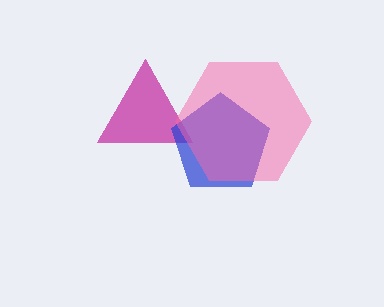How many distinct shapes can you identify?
There are 3 distinct shapes: a magenta triangle, a blue pentagon, a pink hexagon.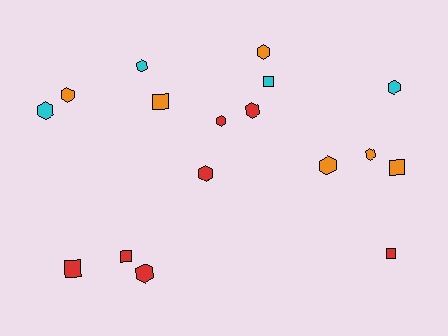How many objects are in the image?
There are 17 objects.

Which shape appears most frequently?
Hexagon, with 11 objects.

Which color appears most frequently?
Red, with 7 objects.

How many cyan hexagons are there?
There are 3 cyan hexagons.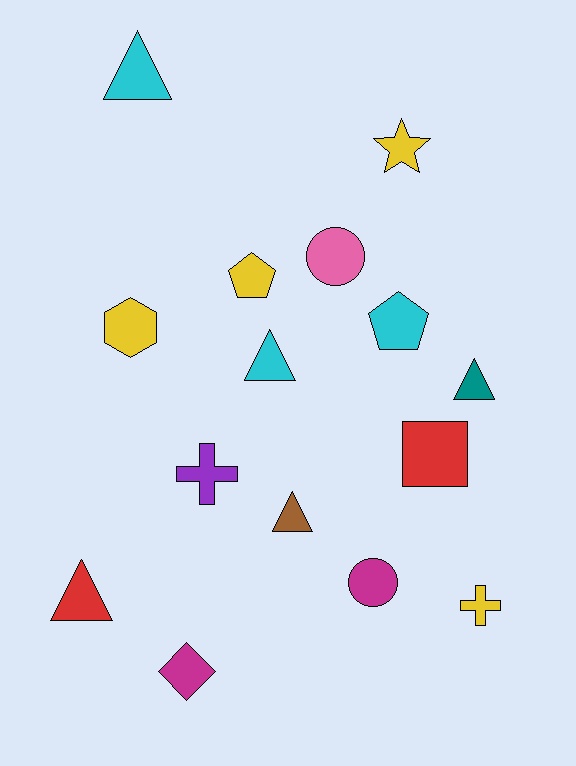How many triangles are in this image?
There are 5 triangles.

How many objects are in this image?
There are 15 objects.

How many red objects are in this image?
There are 2 red objects.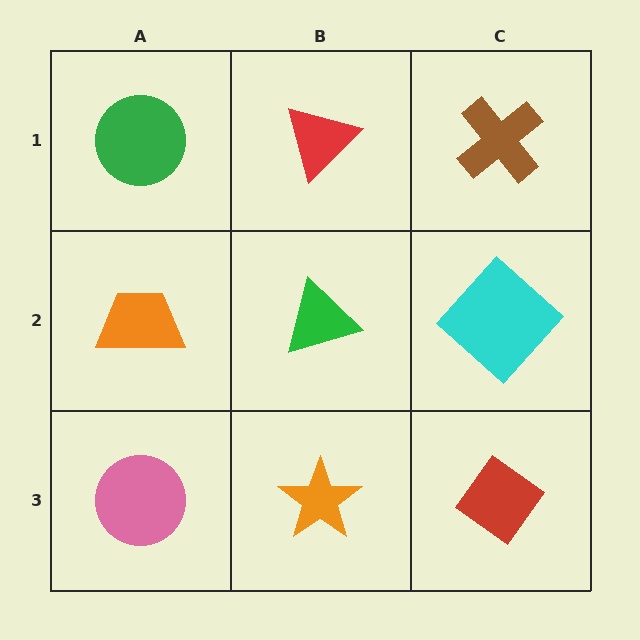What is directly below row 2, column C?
A red diamond.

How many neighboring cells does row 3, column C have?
2.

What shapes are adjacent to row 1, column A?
An orange trapezoid (row 2, column A), a red triangle (row 1, column B).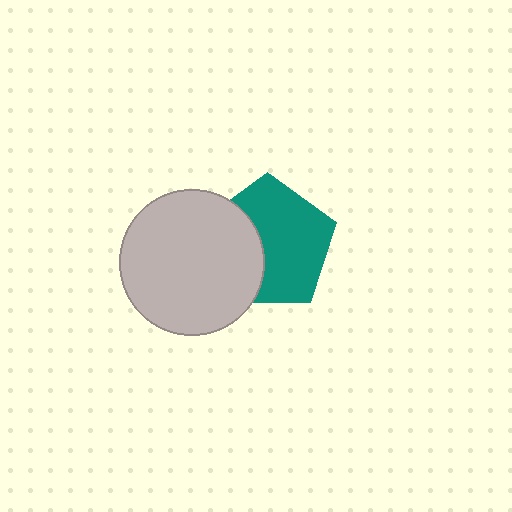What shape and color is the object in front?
The object in front is a light gray circle.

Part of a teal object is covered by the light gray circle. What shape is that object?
It is a pentagon.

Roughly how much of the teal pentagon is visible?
About half of it is visible (roughly 63%).